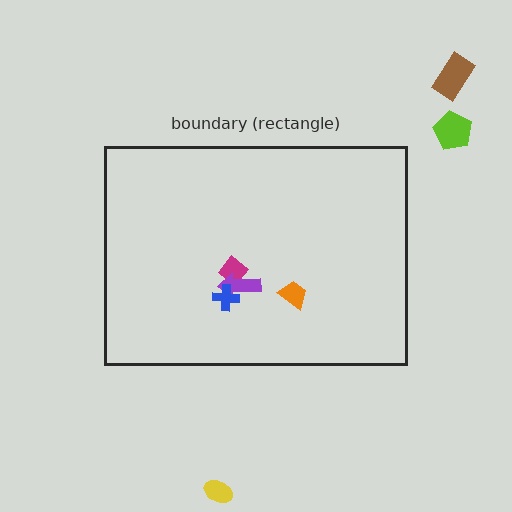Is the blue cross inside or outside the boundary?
Inside.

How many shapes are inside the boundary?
4 inside, 3 outside.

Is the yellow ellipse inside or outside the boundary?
Outside.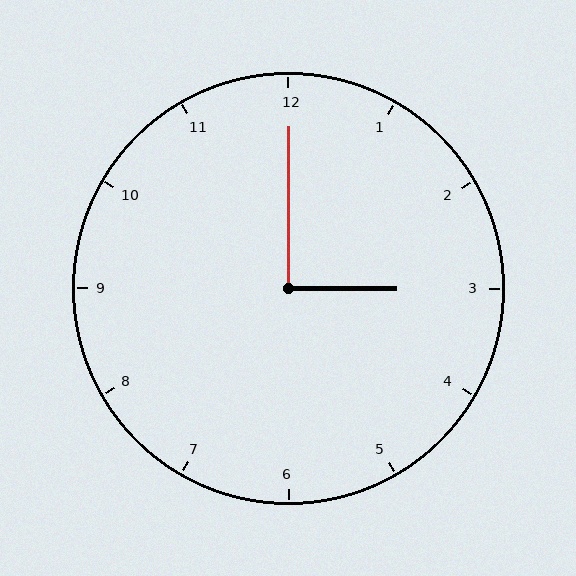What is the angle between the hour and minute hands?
Approximately 90 degrees.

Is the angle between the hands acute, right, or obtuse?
It is right.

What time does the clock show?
3:00.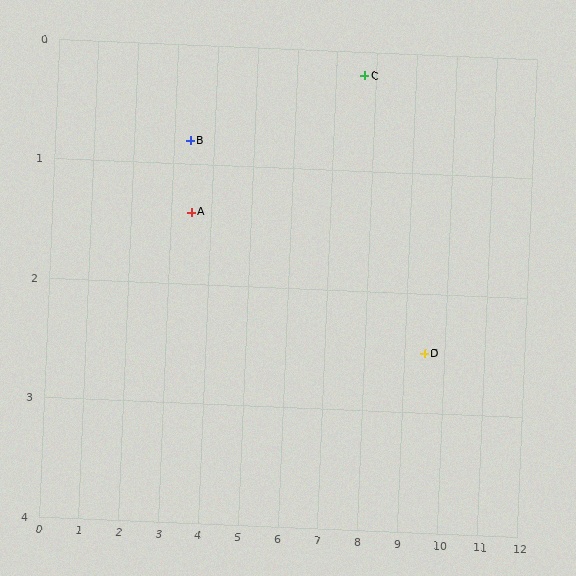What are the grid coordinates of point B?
Point B is at approximately (3.4, 0.8).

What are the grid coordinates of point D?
Point D is at approximately (9.5, 2.5).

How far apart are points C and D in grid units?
Points C and D are about 2.9 grid units apart.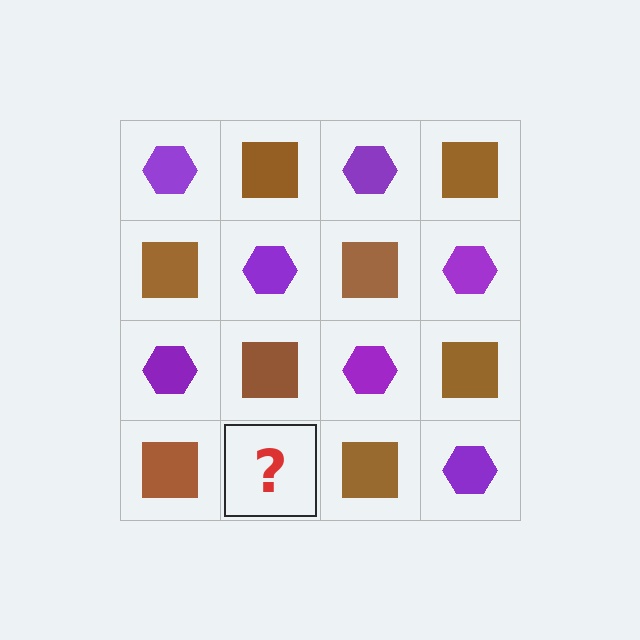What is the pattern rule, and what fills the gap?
The rule is that it alternates purple hexagon and brown square in a checkerboard pattern. The gap should be filled with a purple hexagon.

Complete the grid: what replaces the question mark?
The question mark should be replaced with a purple hexagon.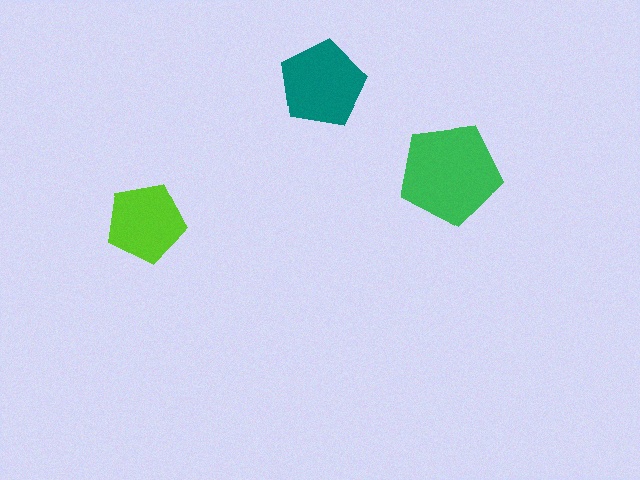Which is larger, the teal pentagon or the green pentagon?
The green one.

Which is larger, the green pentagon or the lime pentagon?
The green one.